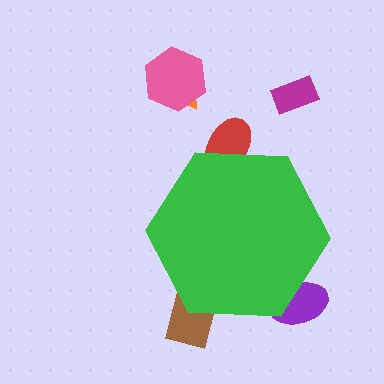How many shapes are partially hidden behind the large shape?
3 shapes are partially hidden.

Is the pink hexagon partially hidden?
No, the pink hexagon is fully visible.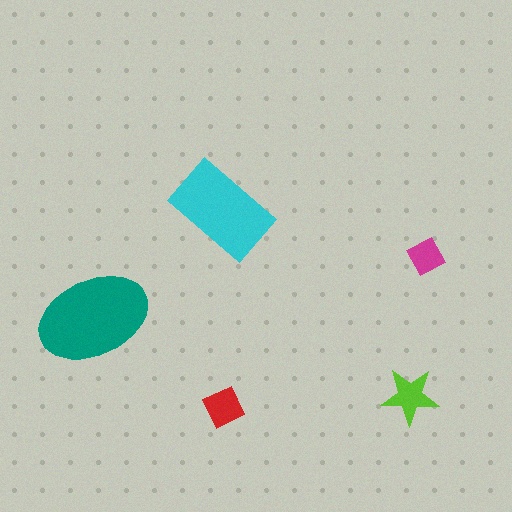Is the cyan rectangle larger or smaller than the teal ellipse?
Smaller.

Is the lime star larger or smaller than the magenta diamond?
Larger.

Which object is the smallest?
The magenta diamond.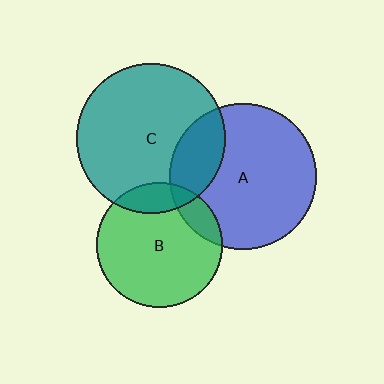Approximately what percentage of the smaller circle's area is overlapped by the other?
Approximately 15%.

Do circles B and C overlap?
Yes.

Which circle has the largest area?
Circle C (teal).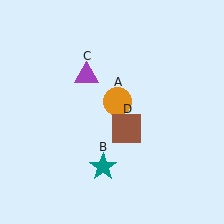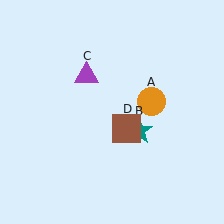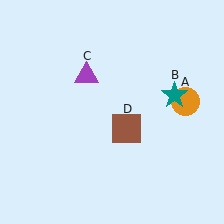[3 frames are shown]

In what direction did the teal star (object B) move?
The teal star (object B) moved up and to the right.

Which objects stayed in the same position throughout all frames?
Purple triangle (object C) and brown square (object D) remained stationary.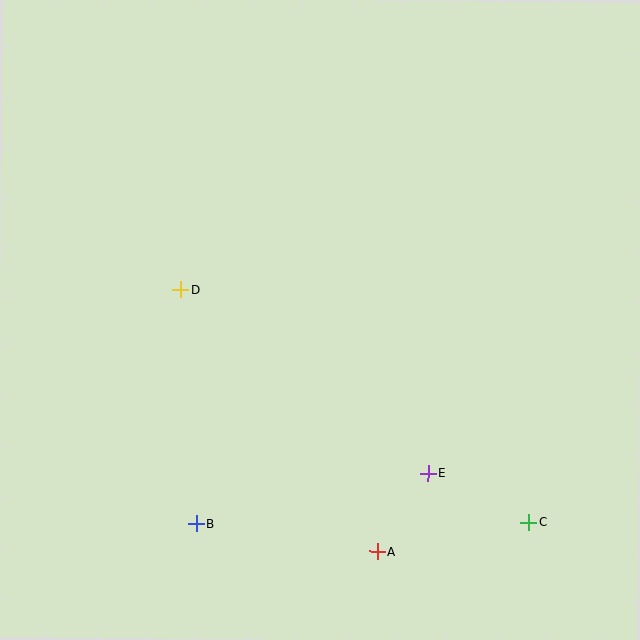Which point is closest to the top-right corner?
Point E is closest to the top-right corner.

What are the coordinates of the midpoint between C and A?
The midpoint between C and A is at (453, 537).